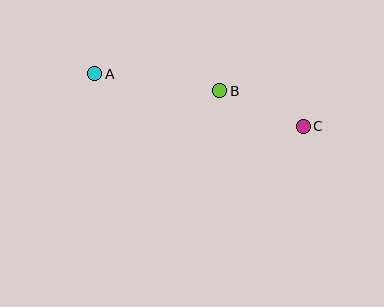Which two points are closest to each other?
Points B and C are closest to each other.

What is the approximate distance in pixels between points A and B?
The distance between A and B is approximately 126 pixels.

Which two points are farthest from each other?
Points A and C are farthest from each other.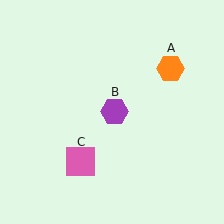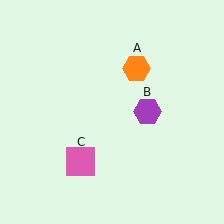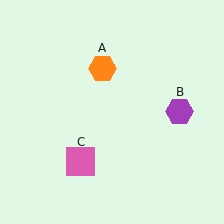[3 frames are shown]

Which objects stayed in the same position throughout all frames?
Pink square (object C) remained stationary.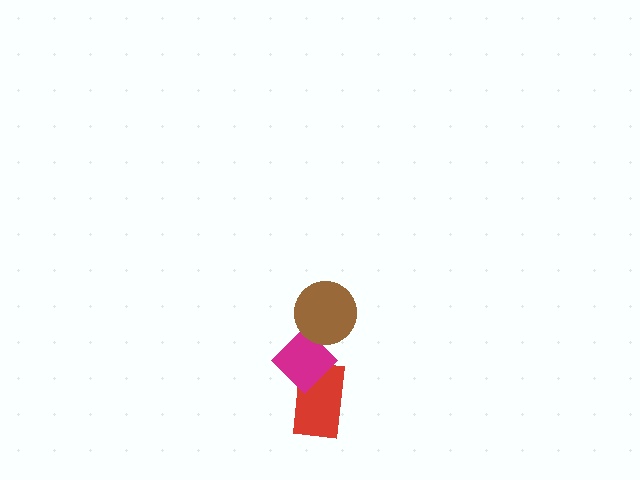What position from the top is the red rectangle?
The red rectangle is 3rd from the top.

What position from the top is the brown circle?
The brown circle is 1st from the top.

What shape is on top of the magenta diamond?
The brown circle is on top of the magenta diamond.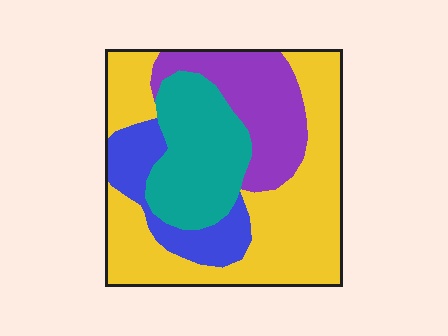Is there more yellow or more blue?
Yellow.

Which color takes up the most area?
Yellow, at roughly 45%.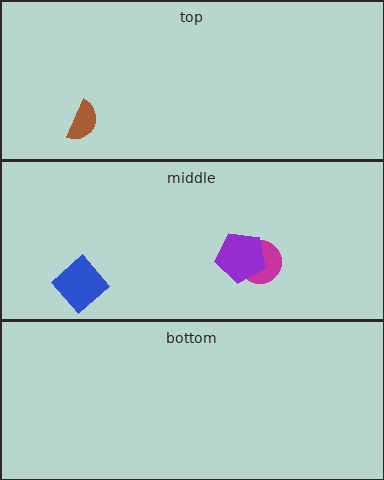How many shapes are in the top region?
1.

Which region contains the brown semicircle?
The top region.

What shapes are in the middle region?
The magenta circle, the blue diamond, the purple pentagon.